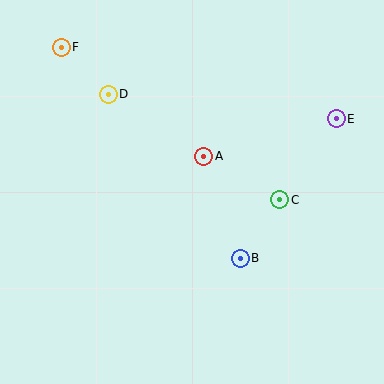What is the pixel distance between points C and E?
The distance between C and E is 99 pixels.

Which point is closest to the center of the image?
Point A at (204, 156) is closest to the center.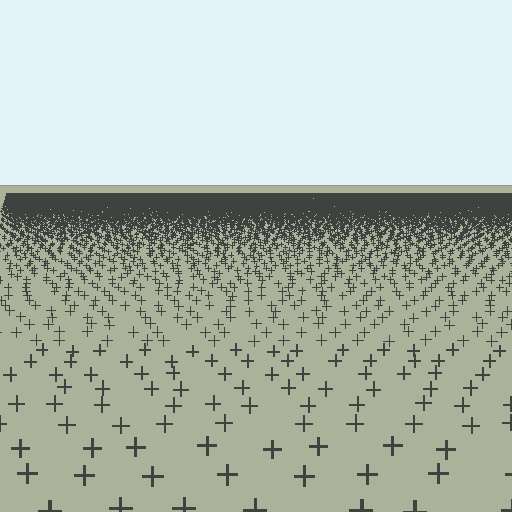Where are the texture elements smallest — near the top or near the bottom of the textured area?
Near the top.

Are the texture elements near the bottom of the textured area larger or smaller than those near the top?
Larger. Near the bottom, elements are closer to the viewer and appear at a bigger on-screen size.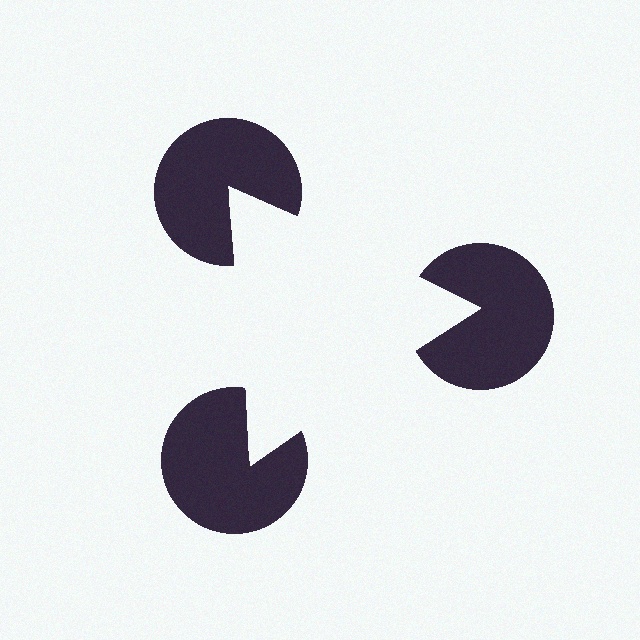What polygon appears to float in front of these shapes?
An illusory triangle — its edges are inferred from the aligned wedge cuts in the pac-man discs, not physically drawn.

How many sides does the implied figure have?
3 sides.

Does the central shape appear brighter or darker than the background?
It typically appears slightly brighter than the background, even though no actual brightness change is drawn.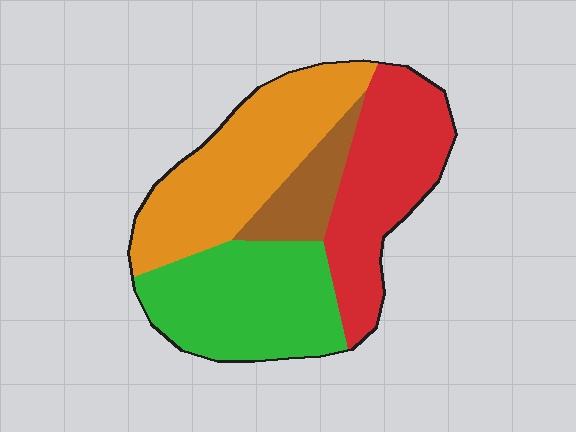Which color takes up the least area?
Brown, at roughly 10%.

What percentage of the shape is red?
Red takes up about one quarter (1/4) of the shape.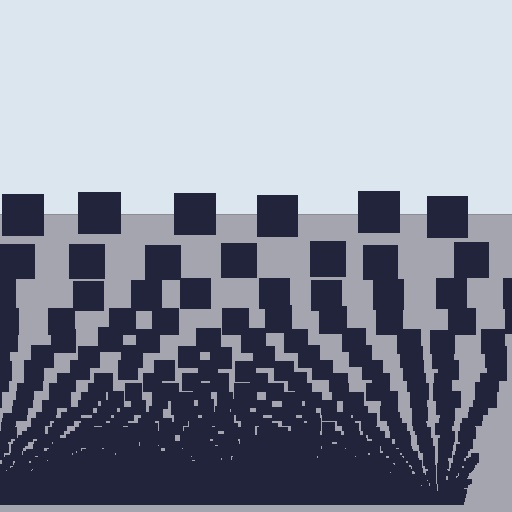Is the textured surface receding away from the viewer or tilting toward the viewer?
The surface appears to tilt toward the viewer. Texture elements get larger and sparser toward the top.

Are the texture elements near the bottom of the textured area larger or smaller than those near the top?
Smaller. The gradient is inverted — elements near the bottom are smaller and denser.